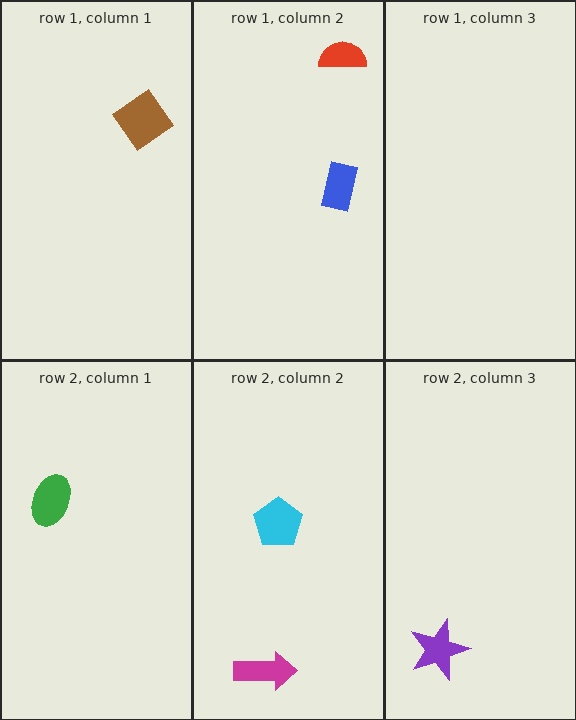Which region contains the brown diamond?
The row 1, column 1 region.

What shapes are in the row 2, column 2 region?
The cyan pentagon, the magenta arrow.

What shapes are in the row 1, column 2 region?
The blue rectangle, the red semicircle.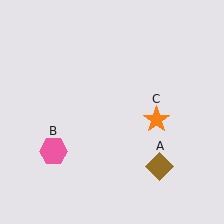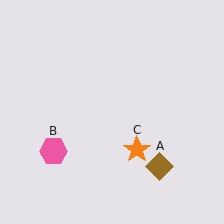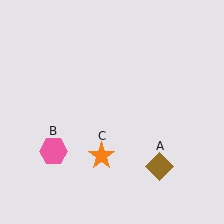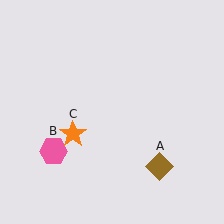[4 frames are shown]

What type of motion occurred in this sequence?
The orange star (object C) rotated clockwise around the center of the scene.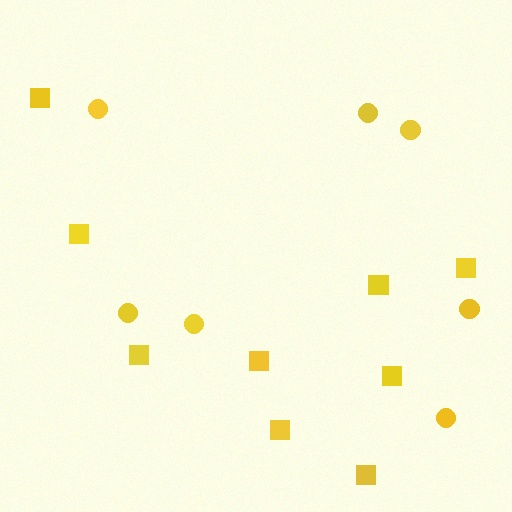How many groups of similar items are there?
There are 2 groups: one group of circles (7) and one group of squares (9).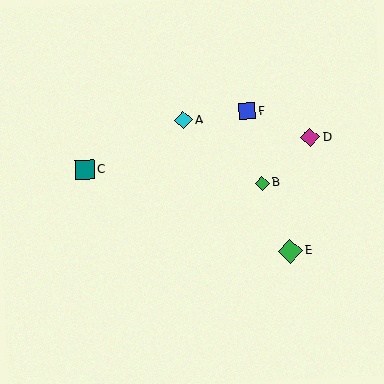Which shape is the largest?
The green diamond (labeled E) is the largest.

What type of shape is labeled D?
Shape D is a magenta diamond.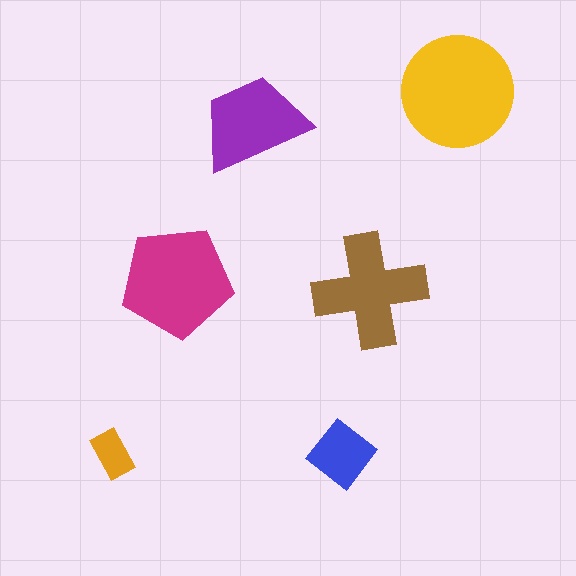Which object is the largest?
The yellow circle.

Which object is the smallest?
The orange rectangle.